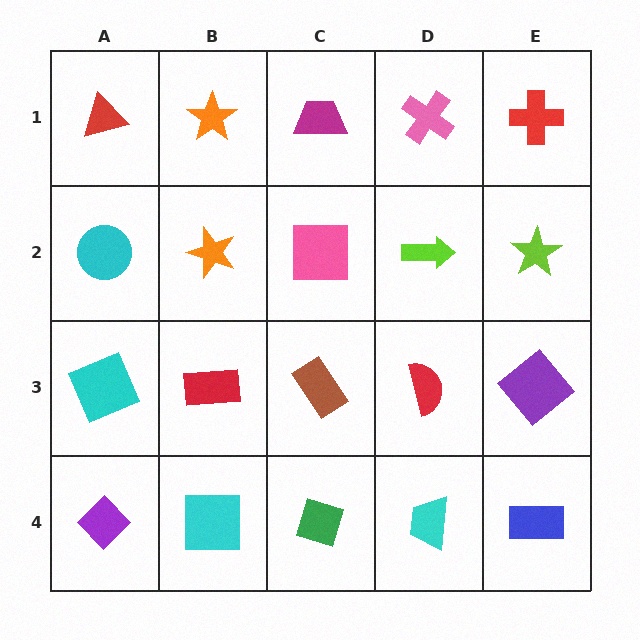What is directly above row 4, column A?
A cyan square.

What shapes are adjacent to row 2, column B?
An orange star (row 1, column B), a red rectangle (row 3, column B), a cyan circle (row 2, column A), a pink square (row 2, column C).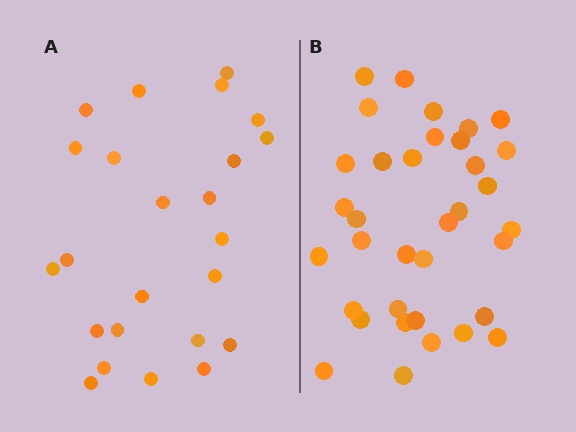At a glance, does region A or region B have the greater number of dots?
Region B (the right region) has more dots.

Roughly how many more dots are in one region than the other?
Region B has roughly 12 or so more dots than region A.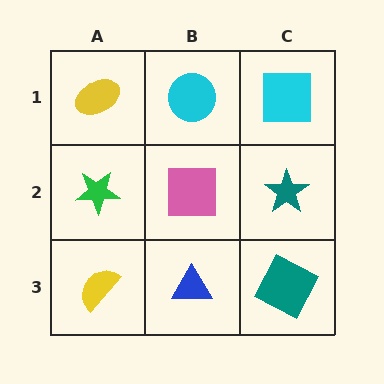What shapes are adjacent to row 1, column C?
A teal star (row 2, column C), a cyan circle (row 1, column B).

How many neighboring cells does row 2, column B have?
4.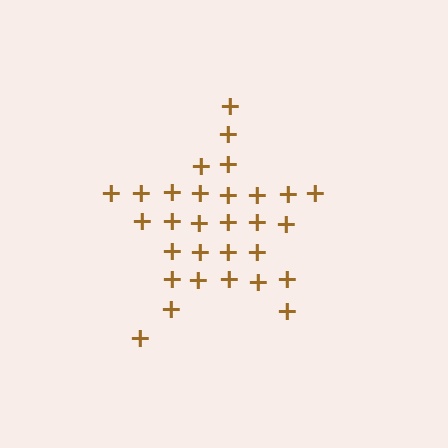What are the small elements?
The small elements are plus signs.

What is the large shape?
The large shape is a star.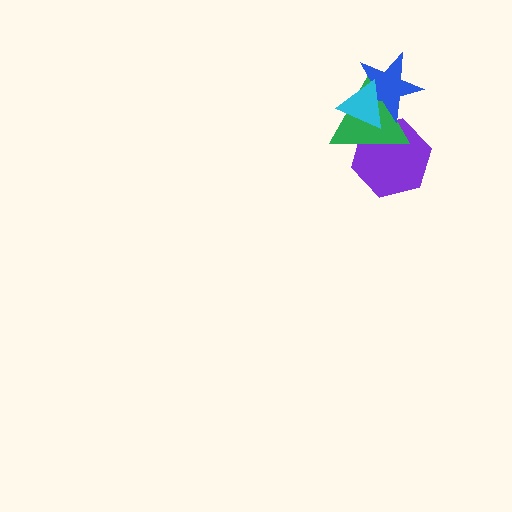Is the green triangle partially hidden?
Yes, it is partially covered by another shape.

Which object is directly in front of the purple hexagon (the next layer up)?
The green triangle is directly in front of the purple hexagon.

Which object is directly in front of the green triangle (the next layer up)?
The blue star is directly in front of the green triangle.